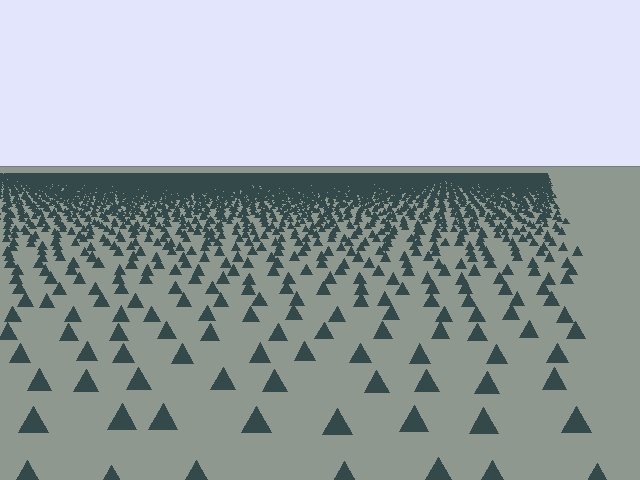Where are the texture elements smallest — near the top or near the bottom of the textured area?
Near the top.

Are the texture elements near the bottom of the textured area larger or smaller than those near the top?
Larger. Near the bottom, elements are closer to the viewer and appear at a bigger on-screen size.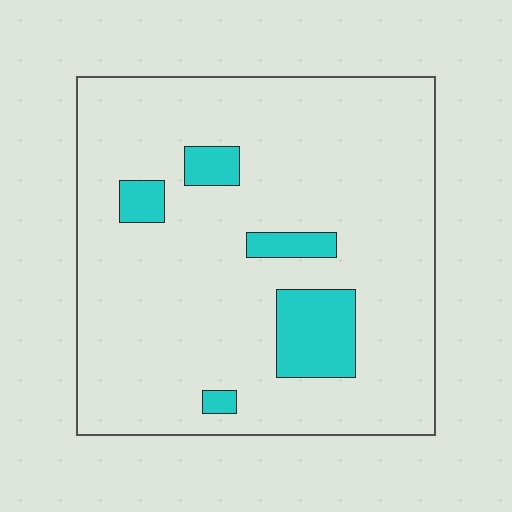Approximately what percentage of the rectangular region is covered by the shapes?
Approximately 10%.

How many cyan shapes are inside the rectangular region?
5.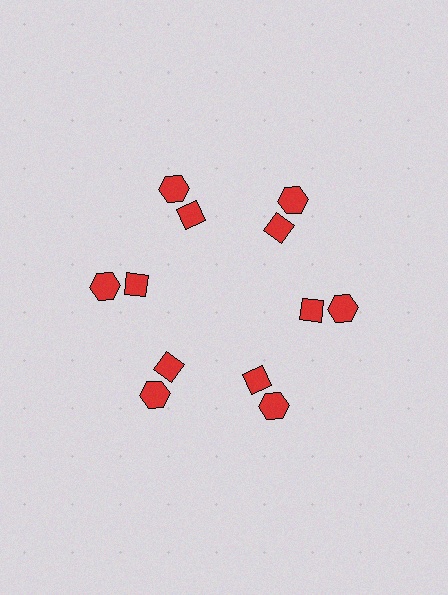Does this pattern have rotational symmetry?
Yes, this pattern has 6-fold rotational symmetry. It looks the same after rotating 60 degrees around the center.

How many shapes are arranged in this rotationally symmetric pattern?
There are 12 shapes, arranged in 6 groups of 2.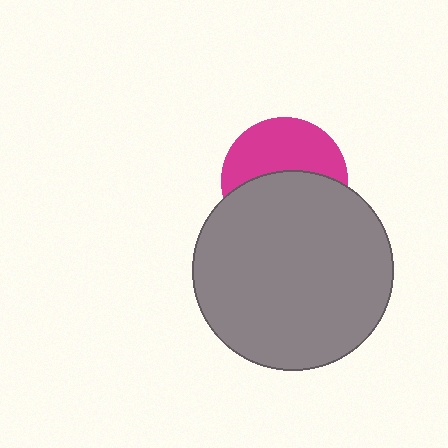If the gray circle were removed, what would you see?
You would see the complete magenta circle.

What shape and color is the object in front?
The object in front is a gray circle.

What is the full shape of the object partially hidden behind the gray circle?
The partially hidden object is a magenta circle.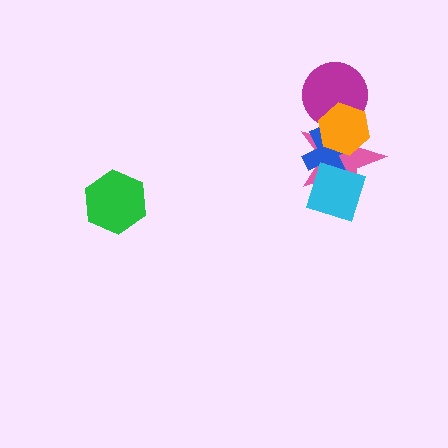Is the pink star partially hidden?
Yes, it is partially covered by another shape.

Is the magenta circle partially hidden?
Yes, it is partially covered by another shape.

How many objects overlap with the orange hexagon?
3 objects overlap with the orange hexagon.